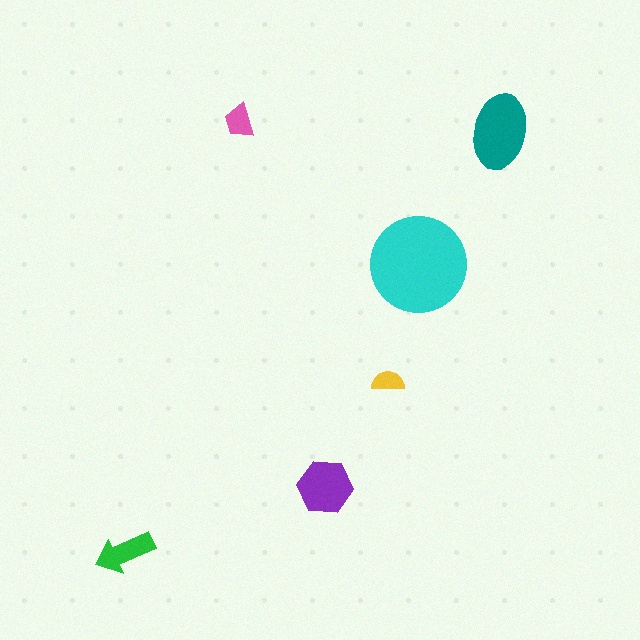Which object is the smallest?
The yellow semicircle.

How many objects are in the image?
There are 6 objects in the image.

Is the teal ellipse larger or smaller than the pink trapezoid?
Larger.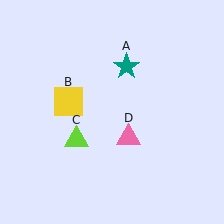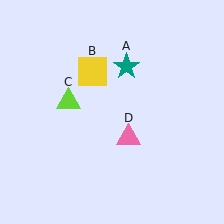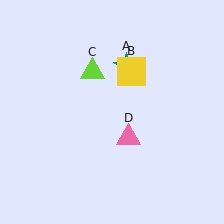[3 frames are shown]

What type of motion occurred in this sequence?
The yellow square (object B), lime triangle (object C) rotated clockwise around the center of the scene.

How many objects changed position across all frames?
2 objects changed position: yellow square (object B), lime triangle (object C).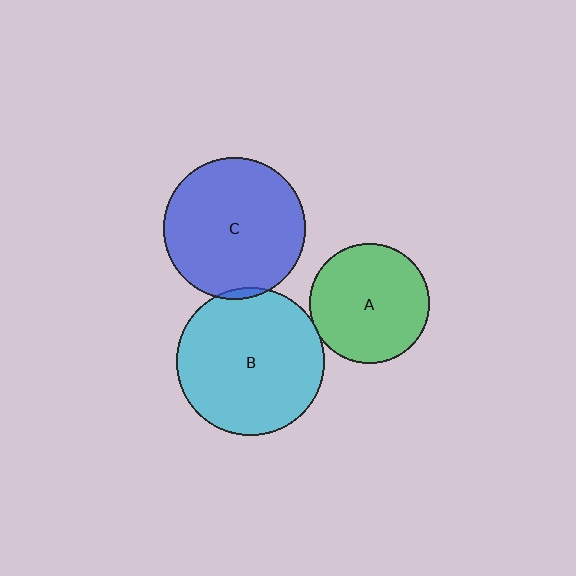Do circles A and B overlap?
Yes.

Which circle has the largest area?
Circle B (cyan).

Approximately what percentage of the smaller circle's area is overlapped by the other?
Approximately 5%.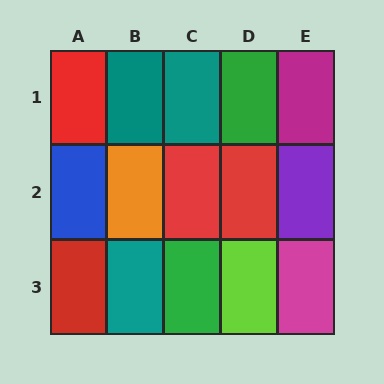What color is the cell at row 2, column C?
Red.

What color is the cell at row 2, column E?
Purple.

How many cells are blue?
1 cell is blue.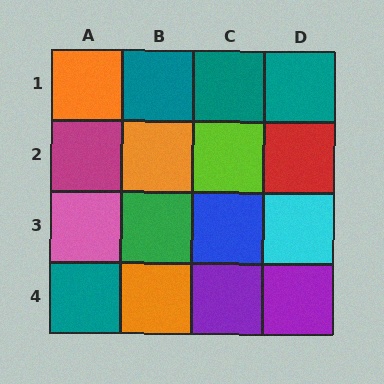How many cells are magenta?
1 cell is magenta.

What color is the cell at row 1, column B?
Teal.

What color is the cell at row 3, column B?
Green.